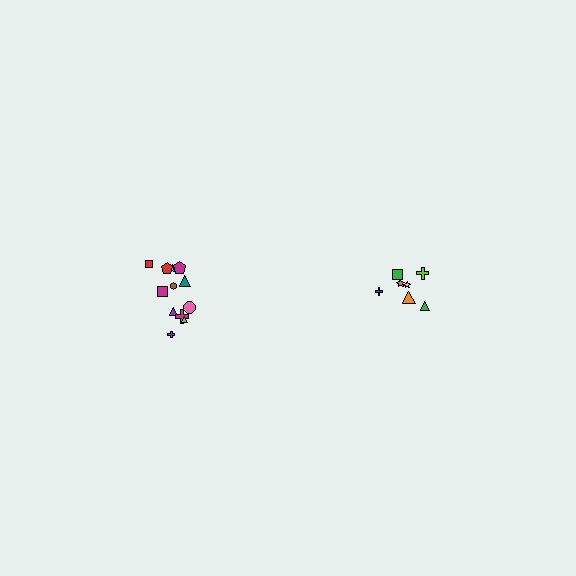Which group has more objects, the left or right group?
The left group.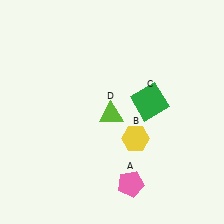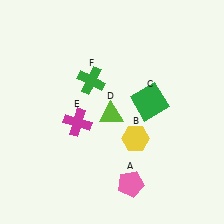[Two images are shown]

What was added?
A magenta cross (E), a green cross (F) were added in Image 2.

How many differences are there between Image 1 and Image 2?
There are 2 differences between the two images.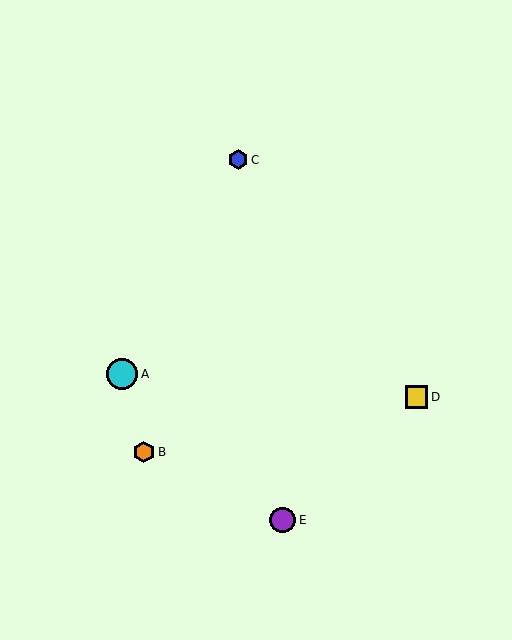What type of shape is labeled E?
Shape E is a purple circle.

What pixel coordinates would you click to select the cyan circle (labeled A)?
Click at (122, 374) to select the cyan circle A.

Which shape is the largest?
The cyan circle (labeled A) is the largest.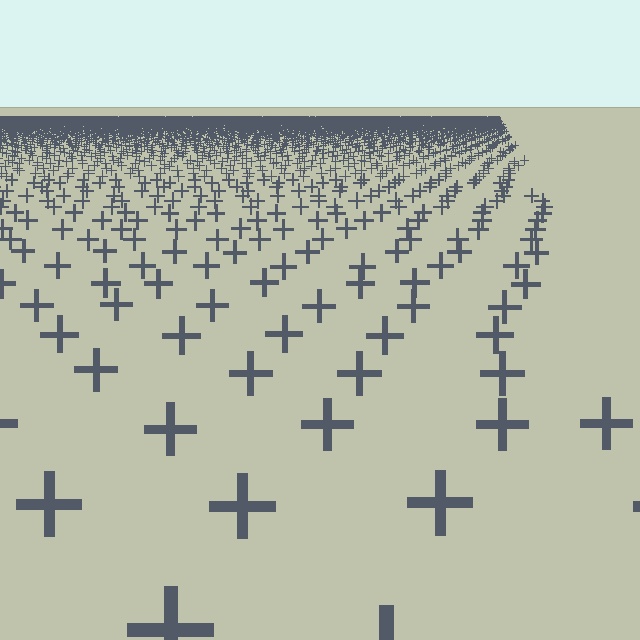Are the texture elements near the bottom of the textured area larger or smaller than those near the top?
Larger. Near the bottom, elements are closer to the viewer and appear at a bigger on-screen size.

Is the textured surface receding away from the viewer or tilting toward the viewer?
The surface is receding away from the viewer. Texture elements get smaller and denser toward the top.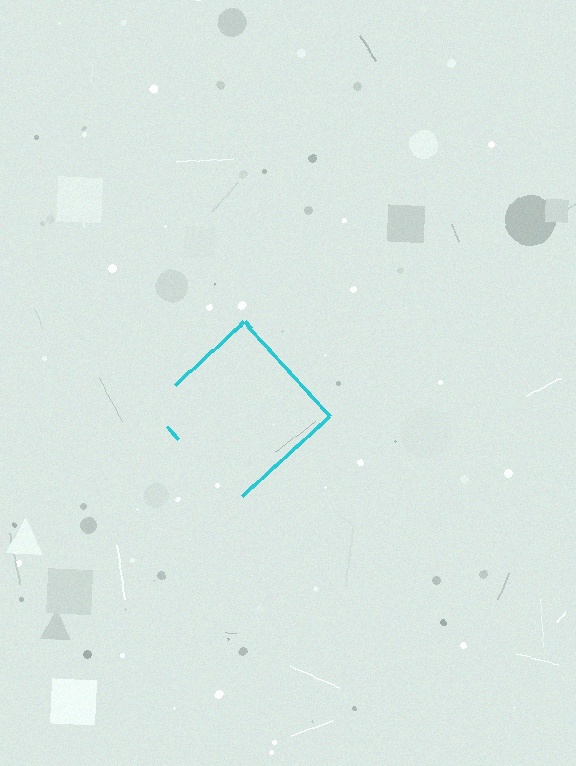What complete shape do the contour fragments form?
The contour fragments form a diamond.